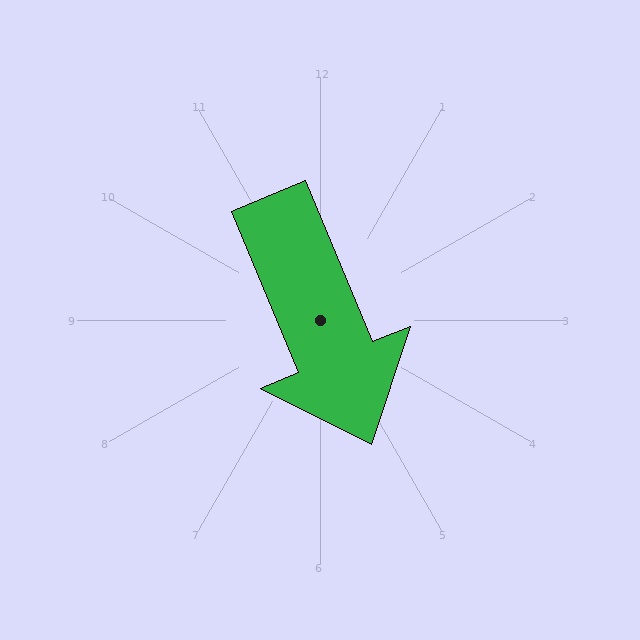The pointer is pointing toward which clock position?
Roughly 5 o'clock.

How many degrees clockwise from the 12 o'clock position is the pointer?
Approximately 158 degrees.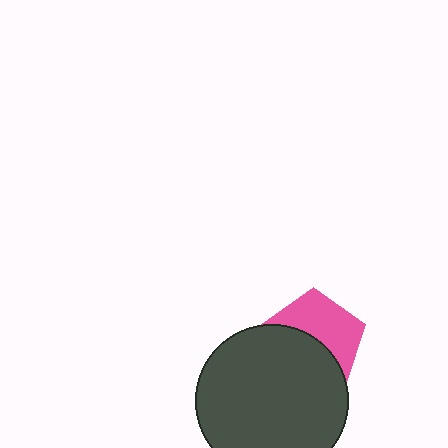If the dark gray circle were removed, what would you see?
You would see the complete pink pentagon.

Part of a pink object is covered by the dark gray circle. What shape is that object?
It is a pentagon.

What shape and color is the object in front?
The object in front is a dark gray circle.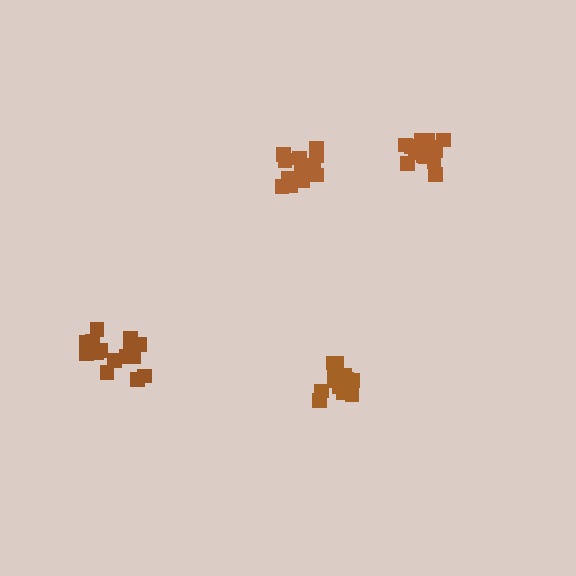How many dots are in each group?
Group 1: 15 dots, Group 2: 17 dots, Group 3: 16 dots, Group 4: 15 dots (63 total).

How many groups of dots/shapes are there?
There are 4 groups.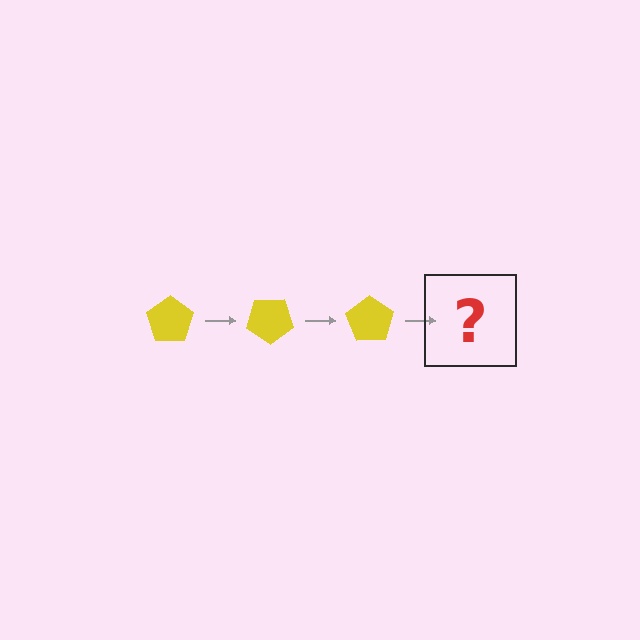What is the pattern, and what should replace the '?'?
The pattern is that the pentagon rotates 35 degrees each step. The '?' should be a yellow pentagon rotated 105 degrees.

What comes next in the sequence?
The next element should be a yellow pentagon rotated 105 degrees.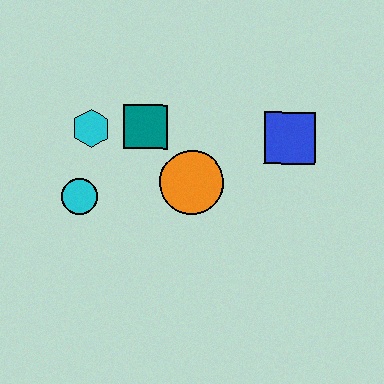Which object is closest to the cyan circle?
The cyan hexagon is closest to the cyan circle.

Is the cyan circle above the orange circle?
No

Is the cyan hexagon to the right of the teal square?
No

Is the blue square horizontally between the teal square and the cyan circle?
No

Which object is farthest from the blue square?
The cyan circle is farthest from the blue square.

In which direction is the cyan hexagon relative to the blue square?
The cyan hexagon is to the left of the blue square.